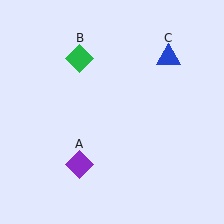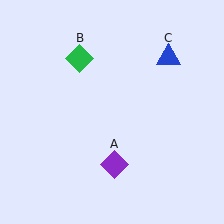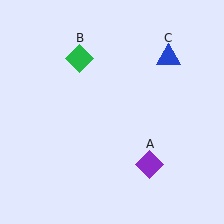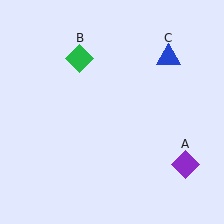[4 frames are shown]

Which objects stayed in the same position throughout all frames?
Green diamond (object B) and blue triangle (object C) remained stationary.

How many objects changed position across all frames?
1 object changed position: purple diamond (object A).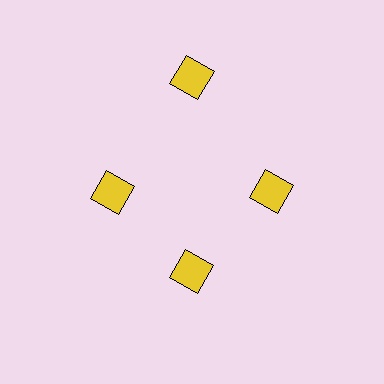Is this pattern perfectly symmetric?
No. The 4 yellow diamonds are arranged in a ring, but one element near the 12 o'clock position is pushed outward from the center, breaking the 4-fold rotational symmetry.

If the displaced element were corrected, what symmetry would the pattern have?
It would have 4-fold rotational symmetry — the pattern would map onto itself every 90 degrees.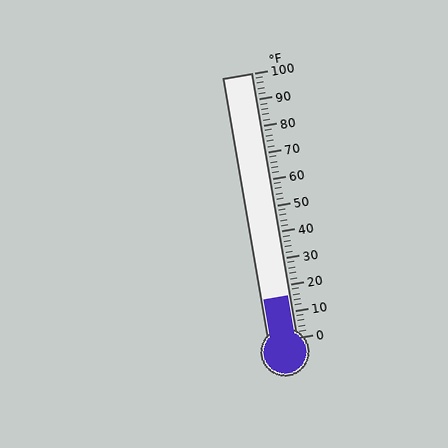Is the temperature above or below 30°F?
The temperature is below 30°F.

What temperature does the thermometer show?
The thermometer shows approximately 16°F.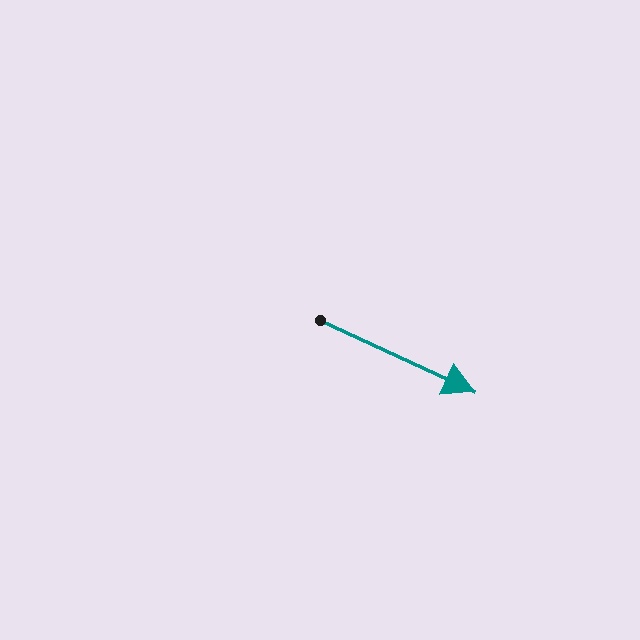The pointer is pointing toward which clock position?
Roughly 4 o'clock.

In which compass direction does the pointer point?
Southeast.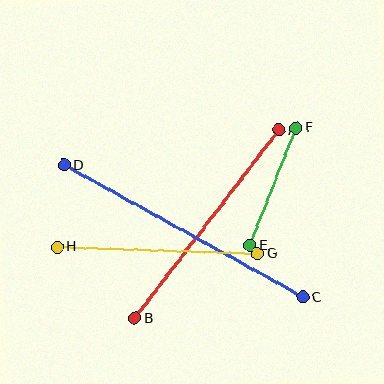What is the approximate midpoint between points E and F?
The midpoint is at approximately (273, 187) pixels.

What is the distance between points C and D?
The distance is approximately 273 pixels.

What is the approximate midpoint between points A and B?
The midpoint is at approximately (207, 224) pixels.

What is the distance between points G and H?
The distance is approximately 200 pixels.